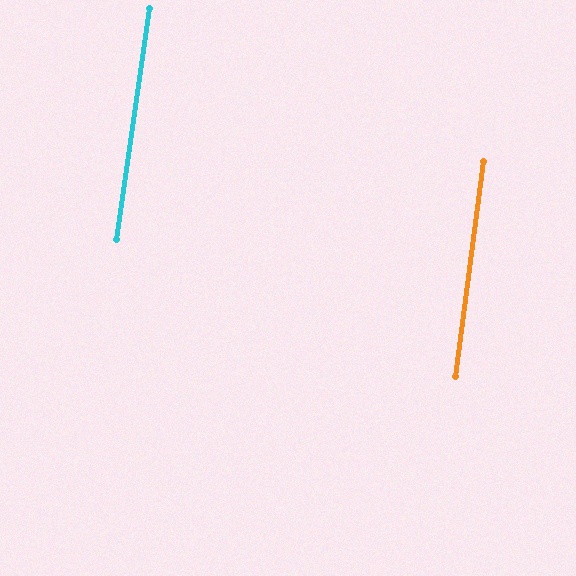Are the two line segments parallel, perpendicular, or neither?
Parallel — their directions differ by only 0.5°.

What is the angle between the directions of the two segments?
Approximately 0 degrees.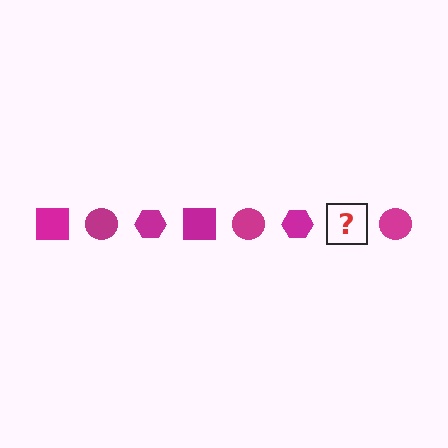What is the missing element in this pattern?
The missing element is a magenta square.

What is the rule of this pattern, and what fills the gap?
The rule is that the pattern cycles through square, circle, hexagon shapes in magenta. The gap should be filled with a magenta square.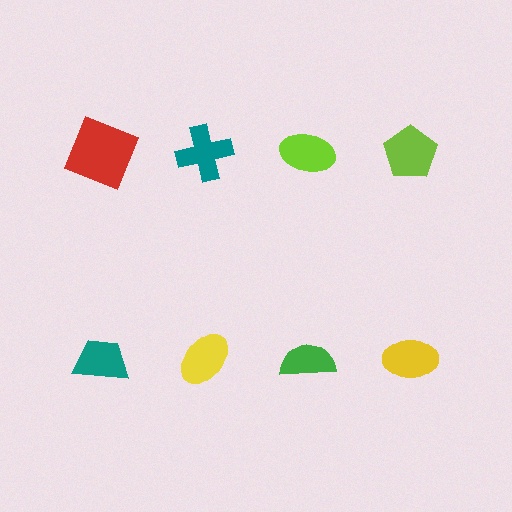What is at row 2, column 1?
A teal trapezoid.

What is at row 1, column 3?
A lime ellipse.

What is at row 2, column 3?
A green semicircle.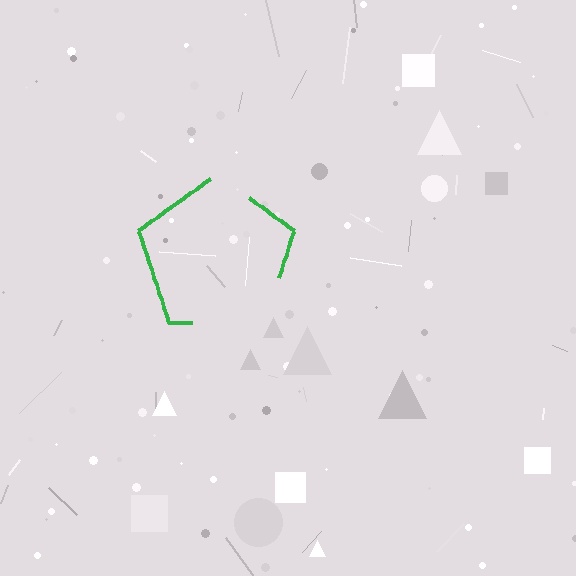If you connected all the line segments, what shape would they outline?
They would outline a pentagon.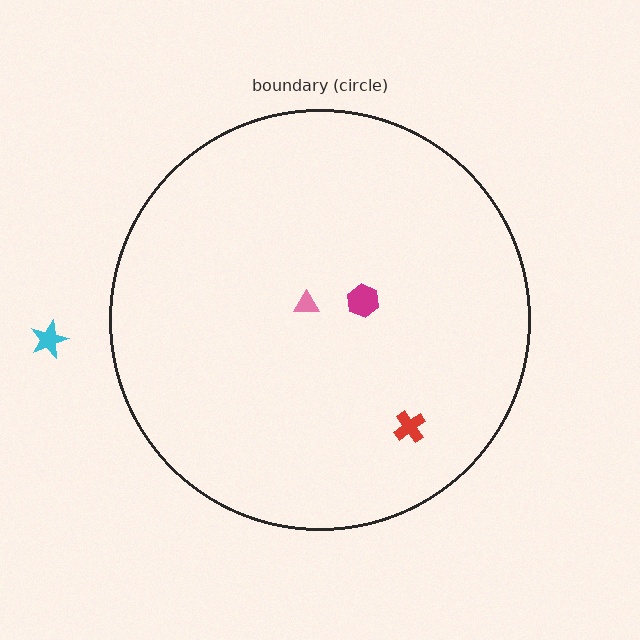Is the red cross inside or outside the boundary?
Inside.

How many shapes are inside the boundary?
3 inside, 1 outside.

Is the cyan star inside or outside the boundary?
Outside.